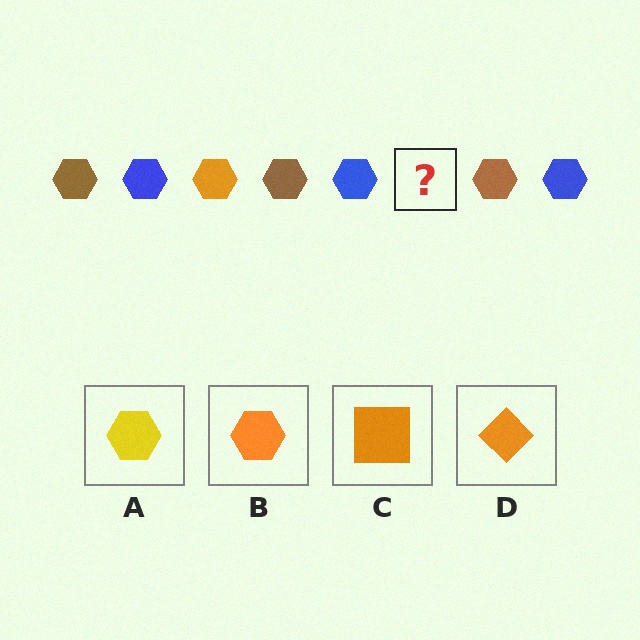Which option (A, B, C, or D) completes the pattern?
B.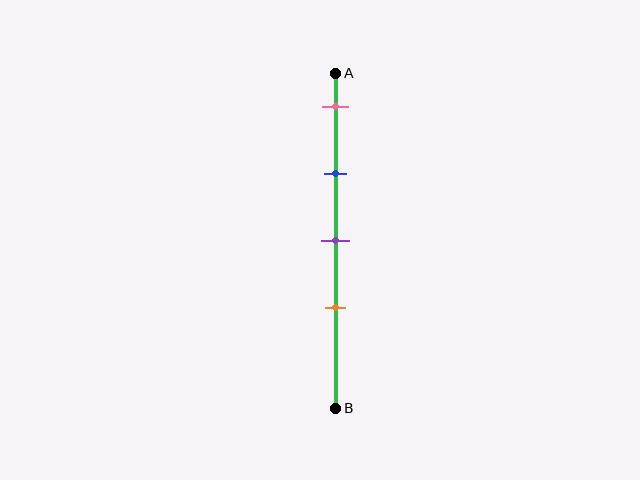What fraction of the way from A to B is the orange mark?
The orange mark is approximately 70% (0.7) of the way from A to B.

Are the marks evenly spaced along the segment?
Yes, the marks are approximately evenly spaced.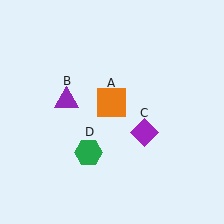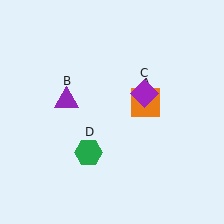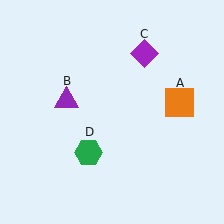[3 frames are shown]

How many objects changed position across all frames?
2 objects changed position: orange square (object A), purple diamond (object C).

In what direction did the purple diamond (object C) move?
The purple diamond (object C) moved up.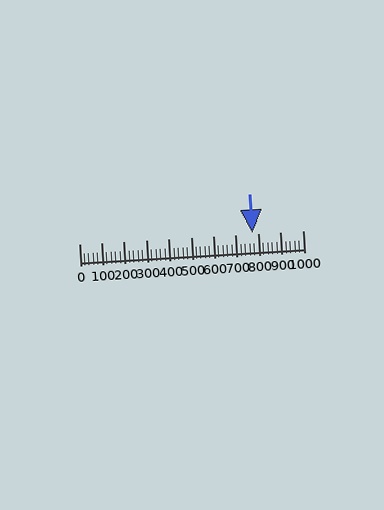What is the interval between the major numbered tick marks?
The major tick marks are spaced 100 units apart.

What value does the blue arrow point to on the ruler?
The blue arrow points to approximately 774.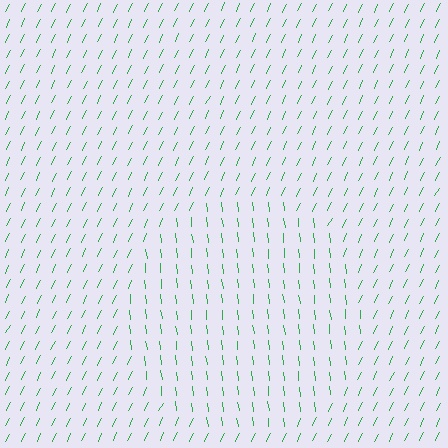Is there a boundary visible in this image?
Yes, there is a texture boundary formed by a change in line orientation.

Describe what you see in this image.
The image is filled with small green line segments. A circle region in the image has lines oriented differently from the surrounding lines, creating a visible texture boundary.